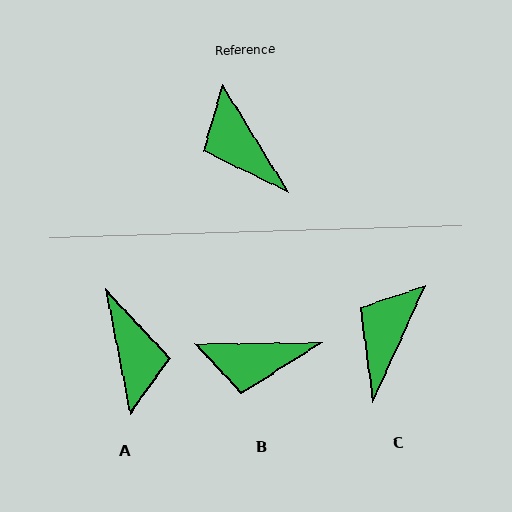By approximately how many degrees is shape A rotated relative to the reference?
Approximately 159 degrees counter-clockwise.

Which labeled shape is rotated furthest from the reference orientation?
A, about 159 degrees away.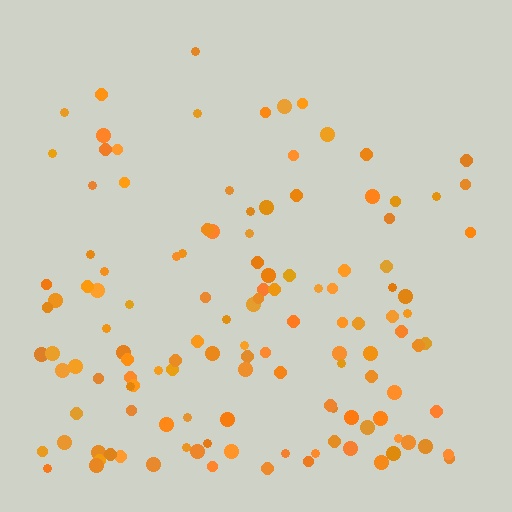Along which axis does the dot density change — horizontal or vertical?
Vertical.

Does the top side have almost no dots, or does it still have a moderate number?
Still a moderate number, just noticeably fewer than the bottom.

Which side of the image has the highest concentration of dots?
The bottom.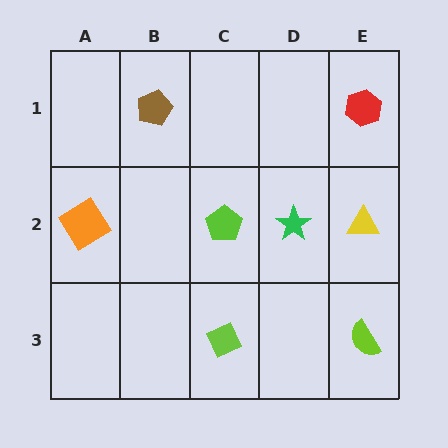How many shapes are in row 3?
2 shapes.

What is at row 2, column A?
An orange diamond.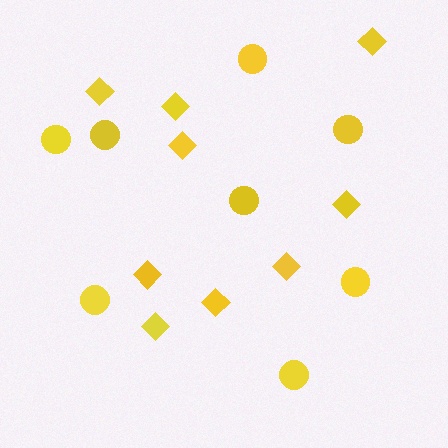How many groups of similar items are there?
There are 2 groups: one group of circles (8) and one group of diamonds (9).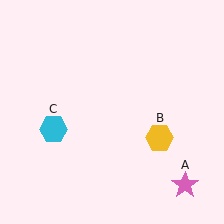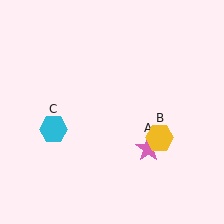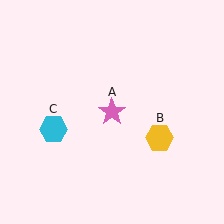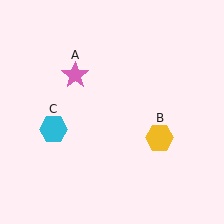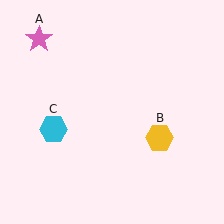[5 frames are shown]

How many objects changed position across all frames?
1 object changed position: pink star (object A).